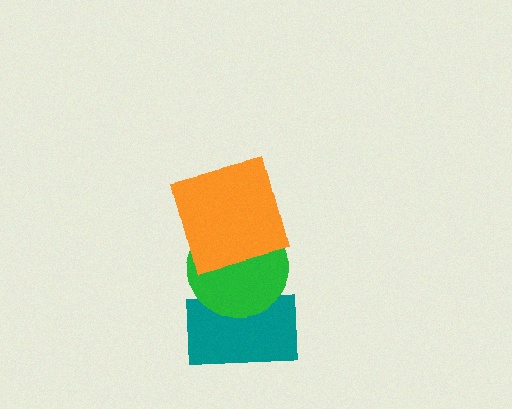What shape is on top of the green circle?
The orange square is on top of the green circle.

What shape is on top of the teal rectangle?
The green circle is on top of the teal rectangle.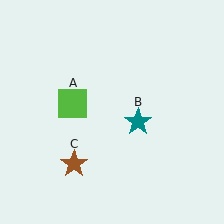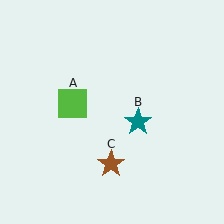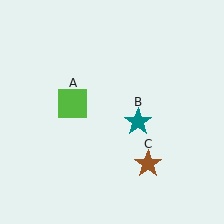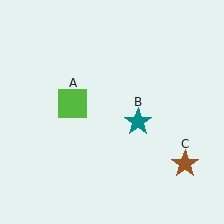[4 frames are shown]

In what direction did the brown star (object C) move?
The brown star (object C) moved right.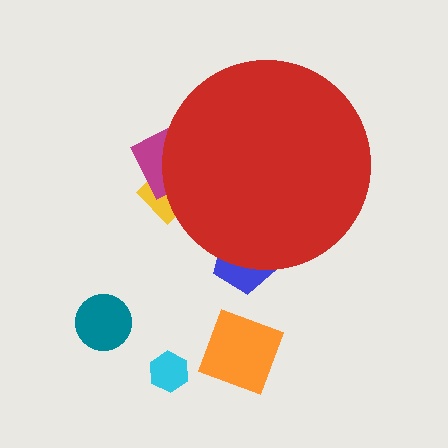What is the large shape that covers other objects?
A red circle.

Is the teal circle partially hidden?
No, the teal circle is fully visible.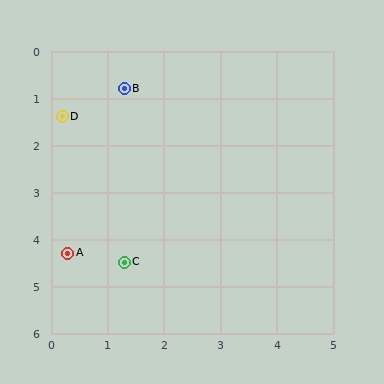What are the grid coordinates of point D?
Point D is at approximately (0.2, 1.4).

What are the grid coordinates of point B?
Point B is at approximately (1.3, 0.8).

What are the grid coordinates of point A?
Point A is at approximately (0.3, 4.3).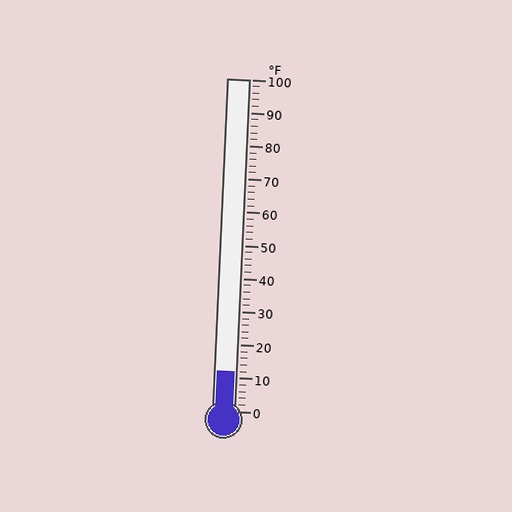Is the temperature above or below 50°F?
The temperature is below 50°F.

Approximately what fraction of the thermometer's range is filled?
The thermometer is filled to approximately 10% of its range.